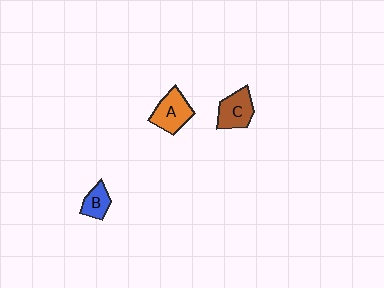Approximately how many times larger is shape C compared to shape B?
Approximately 1.6 times.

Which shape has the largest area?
Shape A (orange).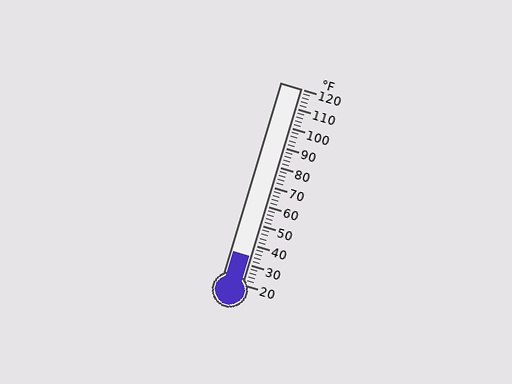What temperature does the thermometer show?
The thermometer shows approximately 34°F.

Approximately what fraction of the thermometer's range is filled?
The thermometer is filled to approximately 15% of its range.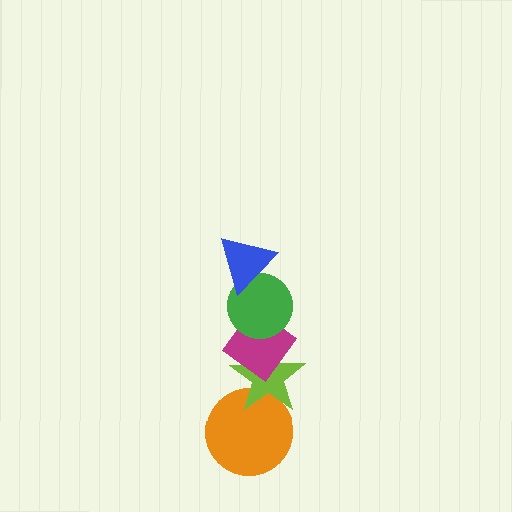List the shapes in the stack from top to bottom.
From top to bottom: the blue triangle, the green circle, the magenta diamond, the lime star, the orange circle.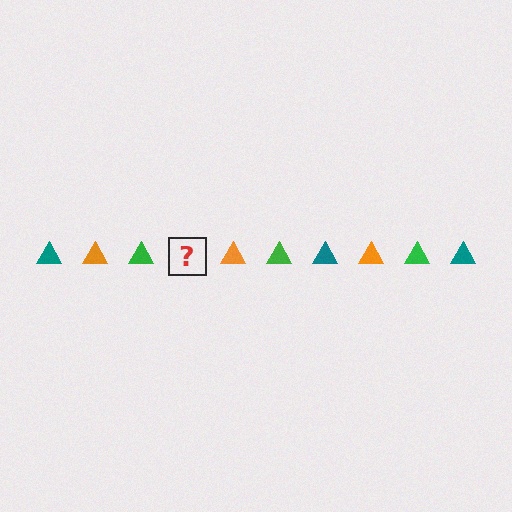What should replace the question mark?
The question mark should be replaced with a teal triangle.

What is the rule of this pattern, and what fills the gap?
The rule is that the pattern cycles through teal, orange, green triangles. The gap should be filled with a teal triangle.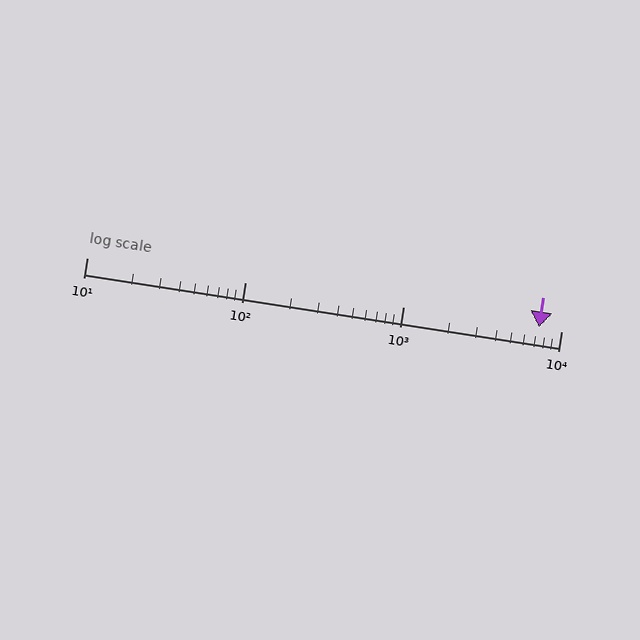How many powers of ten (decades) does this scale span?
The scale spans 3 decades, from 10 to 10000.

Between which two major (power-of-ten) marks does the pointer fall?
The pointer is between 1000 and 10000.